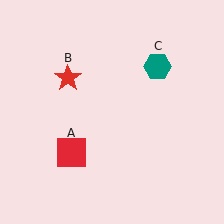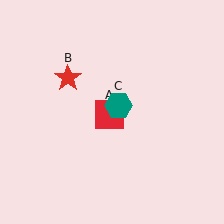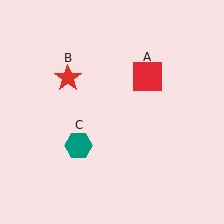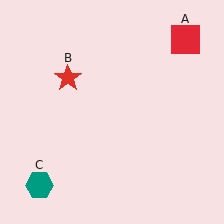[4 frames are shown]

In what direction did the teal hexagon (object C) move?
The teal hexagon (object C) moved down and to the left.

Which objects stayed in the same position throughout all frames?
Red star (object B) remained stationary.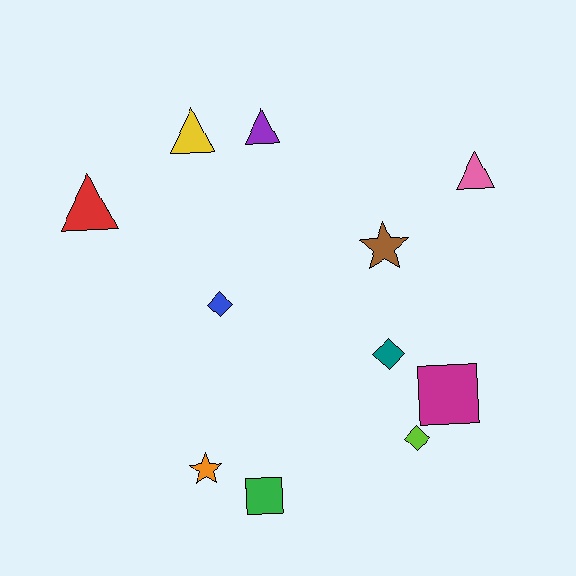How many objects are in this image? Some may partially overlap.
There are 11 objects.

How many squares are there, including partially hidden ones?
There are 2 squares.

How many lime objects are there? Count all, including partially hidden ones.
There is 1 lime object.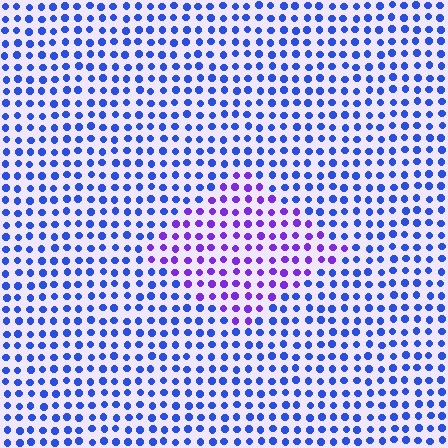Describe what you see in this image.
The image is filled with small blue elements in a uniform arrangement. A diamond-shaped region is visible where the elements are tinted to a slightly different hue, forming a subtle color boundary.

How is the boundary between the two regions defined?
The boundary is defined purely by a slight shift in hue (about 42 degrees). Spacing, size, and orientation are identical on both sides.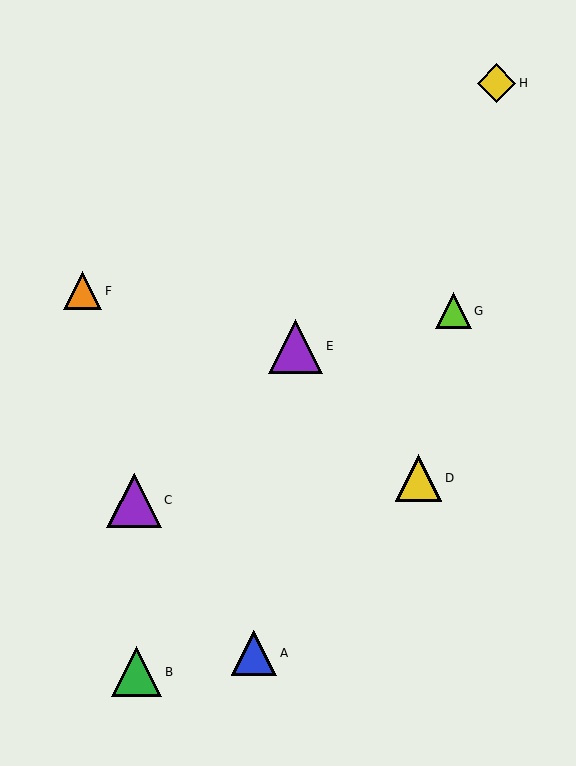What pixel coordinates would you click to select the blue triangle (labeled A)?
Click at (254, 653) to select the blue triangle A.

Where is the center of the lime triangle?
The center of the lime triangle is at (453, 311).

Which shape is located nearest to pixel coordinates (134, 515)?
The purple triangle (labeled C) at (134, 500) is nearest to that location.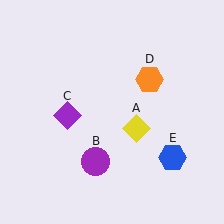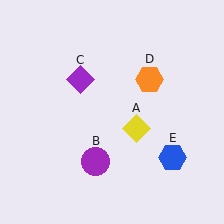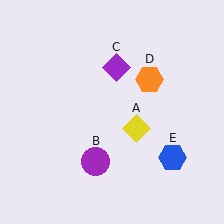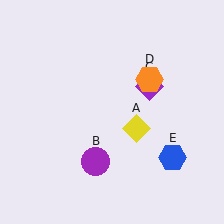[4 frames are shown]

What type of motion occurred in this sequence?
The purple diamond (object C) rotated clockwise around the center of the scene.